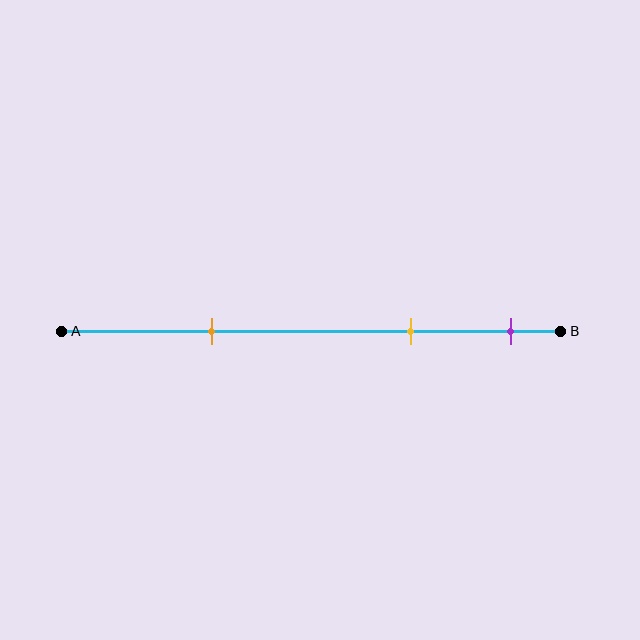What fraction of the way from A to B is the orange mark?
The orange mark is approximately 30% (0.3) of the way from A to B.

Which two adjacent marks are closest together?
The yellow and purple marks are the closest adjacent pair.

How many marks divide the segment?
There are 3 marks dividing the segment.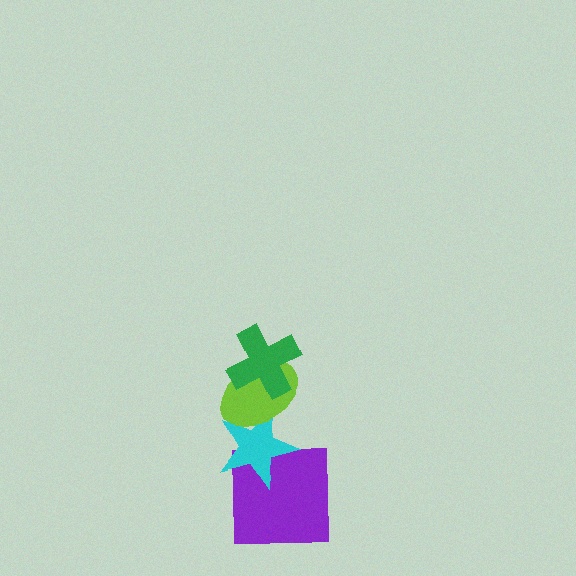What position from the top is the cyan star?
The cyan star is 3rd from the top.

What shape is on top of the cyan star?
The lime ellipse is on top of the cyan star.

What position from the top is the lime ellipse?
The lime ellipse is 2nd from the top.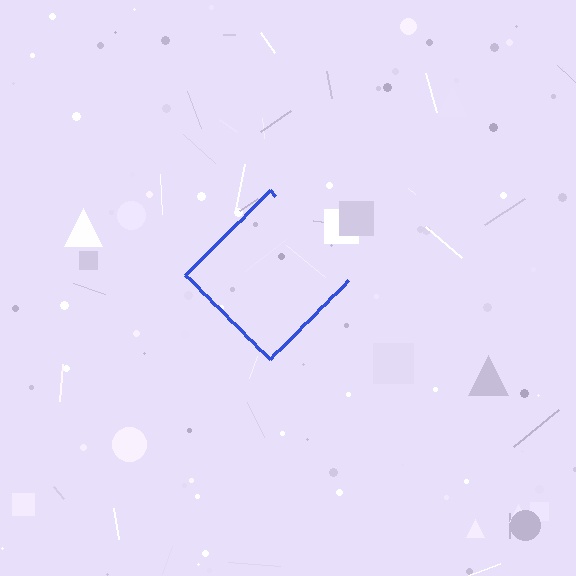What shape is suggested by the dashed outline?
The dashed outline suggests a diamond.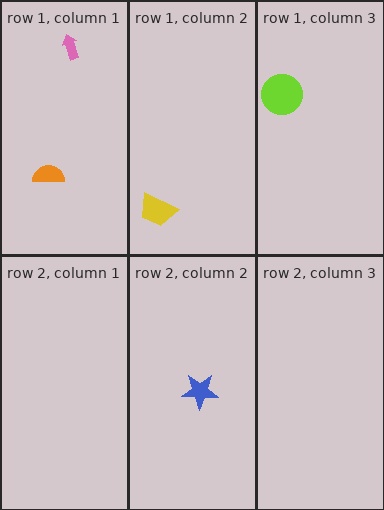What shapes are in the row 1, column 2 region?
The yellow trapezoid.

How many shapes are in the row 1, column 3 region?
1.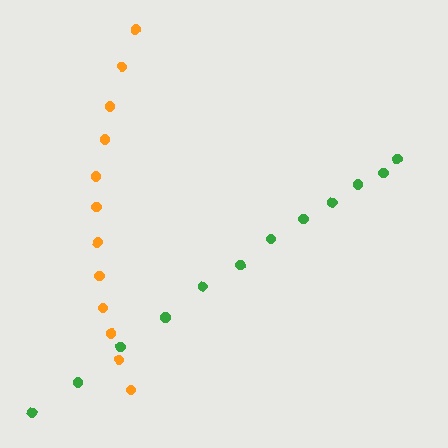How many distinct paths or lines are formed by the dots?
There are 2 distinct paths.